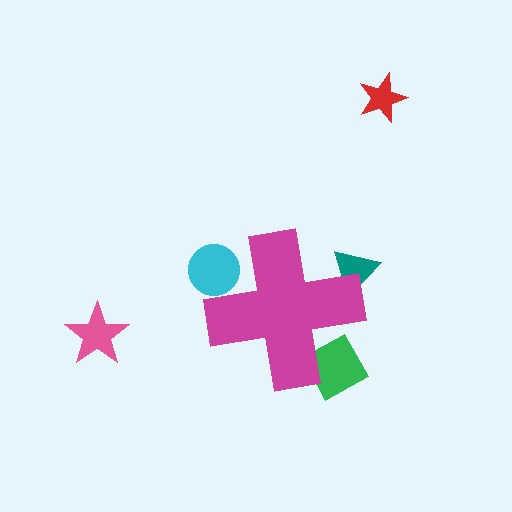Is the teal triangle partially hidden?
Yes, the teal triangle is partially hidden behind the magenta cross.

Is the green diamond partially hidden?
Yes, the green diamond is partially hidden behind the magenta cross.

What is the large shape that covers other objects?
A magenta cross.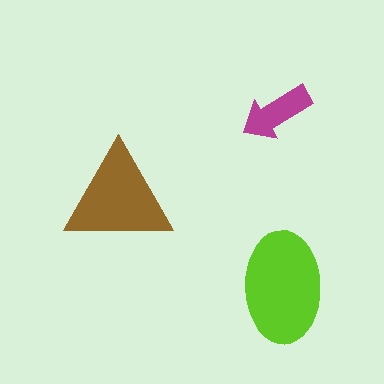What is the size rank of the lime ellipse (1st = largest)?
1st.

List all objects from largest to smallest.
The lime ellipse, the brown triangle, the magenta arrow.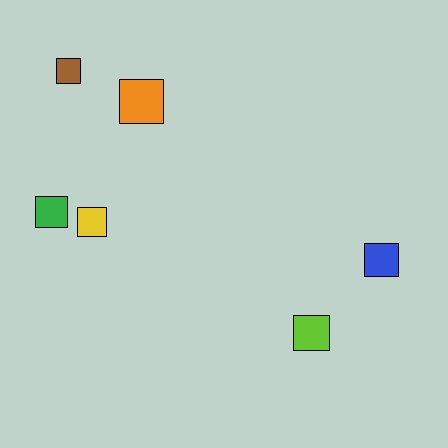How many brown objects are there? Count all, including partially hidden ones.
There is 1 brown object.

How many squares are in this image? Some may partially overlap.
There are 6 squares.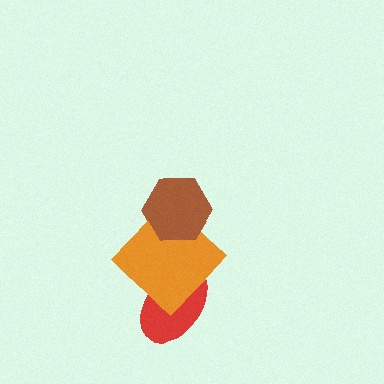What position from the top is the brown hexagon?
The brown hexagon is 1st from the top.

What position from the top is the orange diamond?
The orange diamond is 2nd from the top.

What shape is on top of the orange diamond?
The brown hexagon is on top of the orange diamond.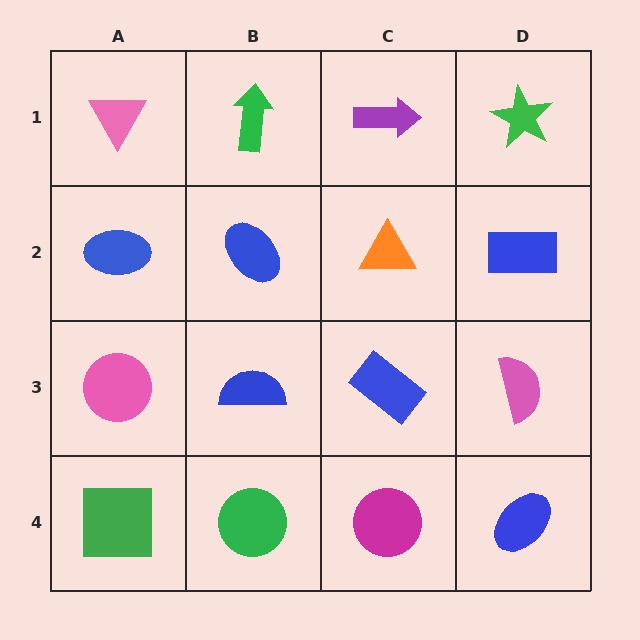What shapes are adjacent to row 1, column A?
A blue ellipse (row 2, column A), a green arrow (row 1, column B).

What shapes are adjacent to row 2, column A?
A pink triangle (row 1, column A), a pink circle (row 3, column A), a blue ellipse (row 2, column B).